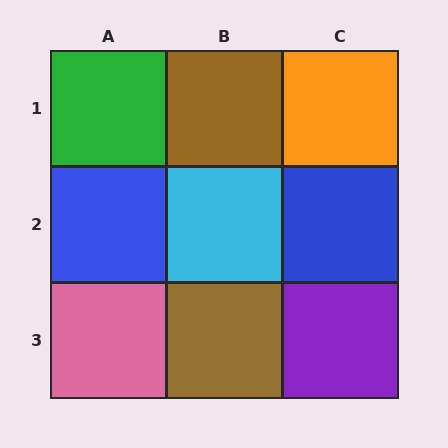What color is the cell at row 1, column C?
Orange.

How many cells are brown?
2 cells are brown.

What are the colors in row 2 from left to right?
Blue, cyan, blue.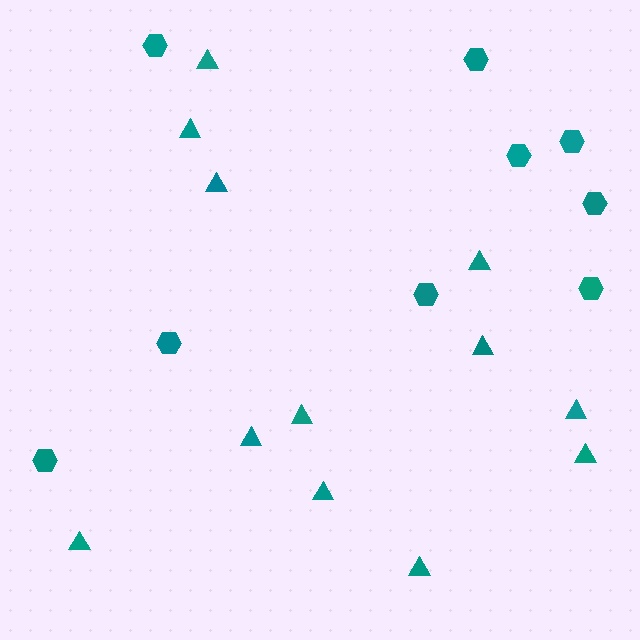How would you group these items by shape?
There are 2 groups: one group of hexagons (9) and one group of triangles (12).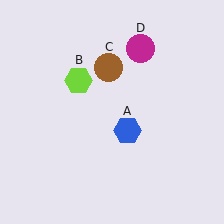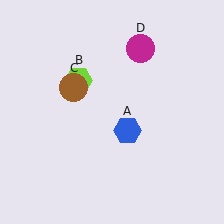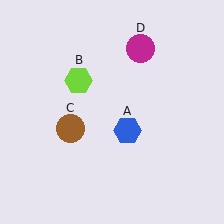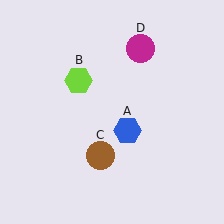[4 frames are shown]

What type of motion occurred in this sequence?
The brown circle (object C) rotated counterclockwise around the center of the scene.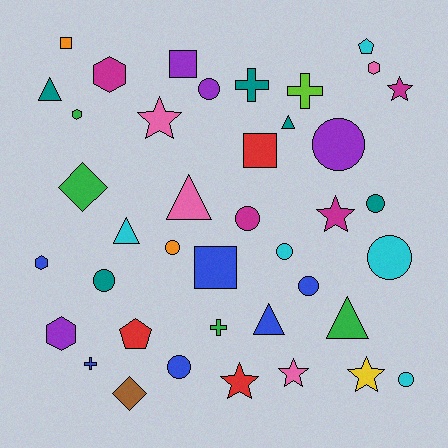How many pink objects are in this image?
There are 4 pink objects.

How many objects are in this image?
There are 40 objects.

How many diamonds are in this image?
There are 2 diamonds.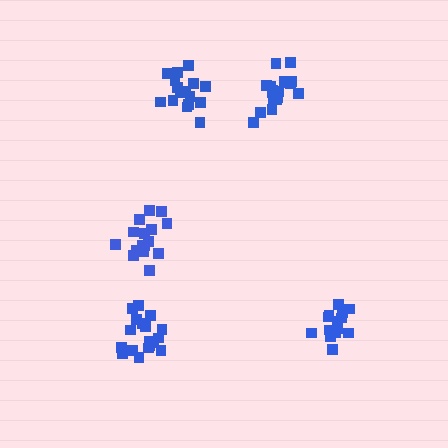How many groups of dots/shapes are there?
There are 5 groups.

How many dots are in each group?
Group 1: 18 dots, Group 2: 15 dots, Group 3: 16 dots, Group 4: 19 dots, Group 5: 18 dots (86 total).